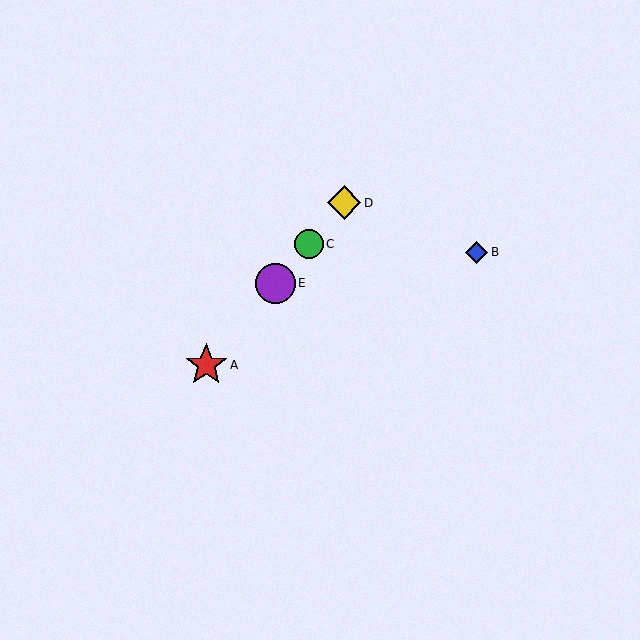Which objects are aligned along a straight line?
Objects A, C, D, E are aligned along a straight line.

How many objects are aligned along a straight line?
4 objects (A, C, D, E) are aligned along a straight line.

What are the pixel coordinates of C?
Object C is at (309, 244).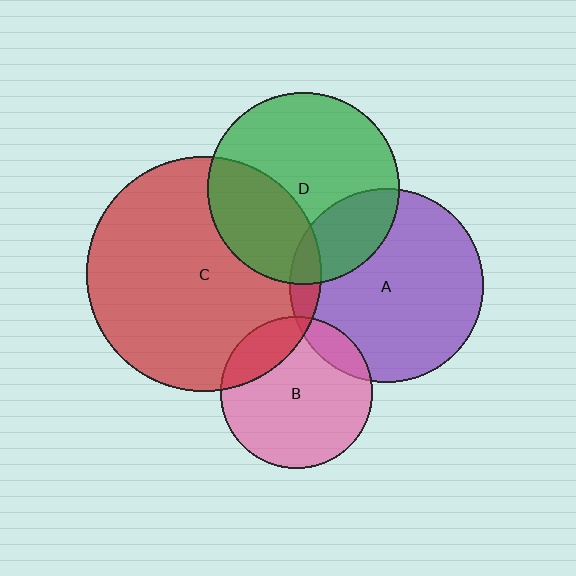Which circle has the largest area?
Circle C (red).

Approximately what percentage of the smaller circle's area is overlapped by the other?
Approximately 35%.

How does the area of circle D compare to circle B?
Approximately 1.6 times.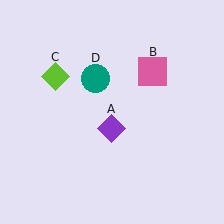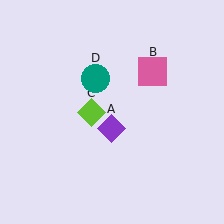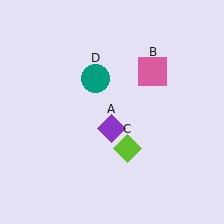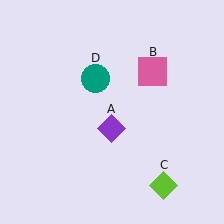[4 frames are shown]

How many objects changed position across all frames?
1 object changed position: lime diamond (object C).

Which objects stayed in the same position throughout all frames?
Purple diamond (object A) and pink square (object B) and teal circle (object D) remained stationary.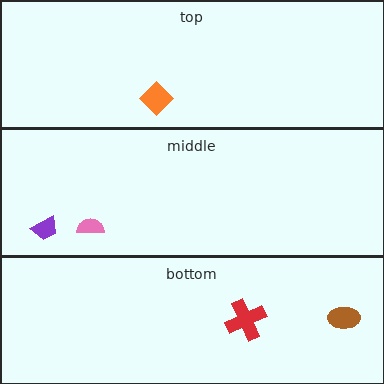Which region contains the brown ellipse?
The bottom region.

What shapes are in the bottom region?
The brown ellipse, the red cross.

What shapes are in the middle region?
The purple trapezoid, the pink semicircle.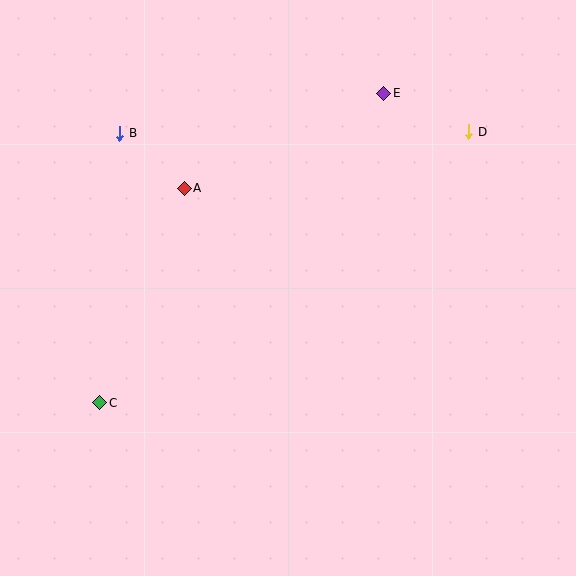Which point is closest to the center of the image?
Point A at (184, 188) is closest to the center.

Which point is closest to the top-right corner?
Point D is closest to the top-right corner.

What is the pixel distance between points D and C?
The distance between D and C is 458 pixels.